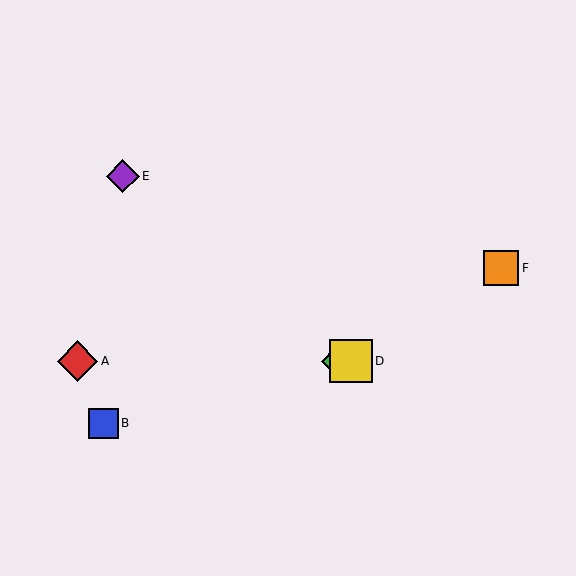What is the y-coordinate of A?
Object A is at y≈361.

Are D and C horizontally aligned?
Yes, both are at y≈361.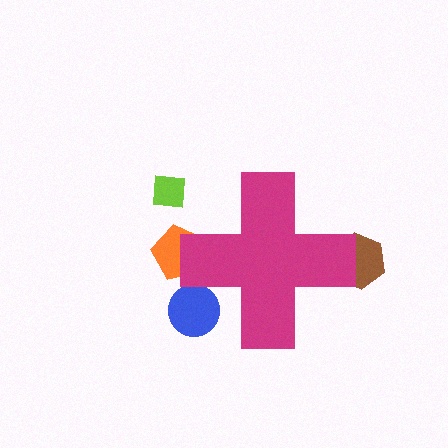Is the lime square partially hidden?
No, the lime square is fully visible.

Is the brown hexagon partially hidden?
Yes, the brown hexagon is partially hidden behind the magenta cross.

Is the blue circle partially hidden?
Yes, the blue circle is partially hidden behind the magenta cross.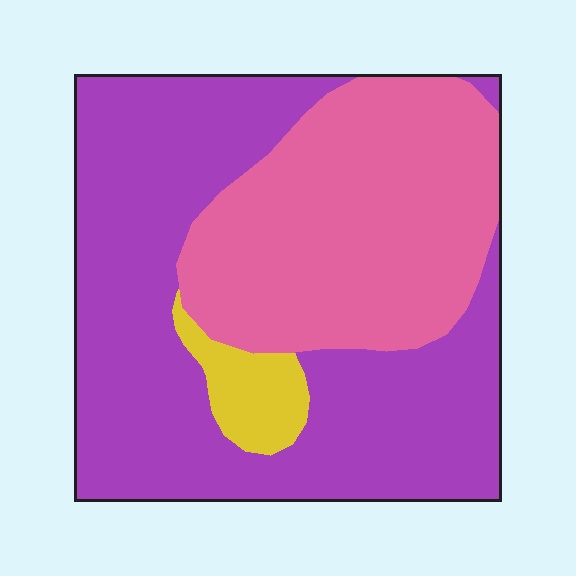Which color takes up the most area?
Purple, at roughly 55%.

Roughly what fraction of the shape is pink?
Pink takes up about three eighths (3/8) of the shape.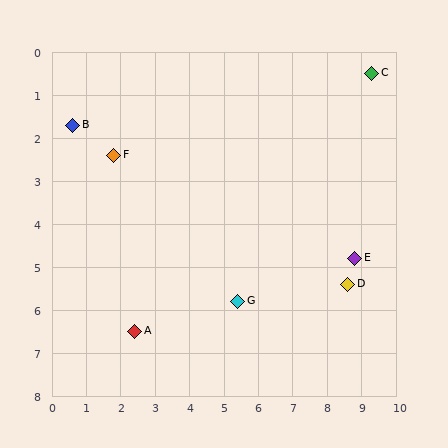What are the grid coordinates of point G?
Point G is at approximately (5.4, 5.8).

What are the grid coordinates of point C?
Point C is at approximately (9.3, 0.5).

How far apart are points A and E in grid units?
Points A and E are about 6.6 grid units apart.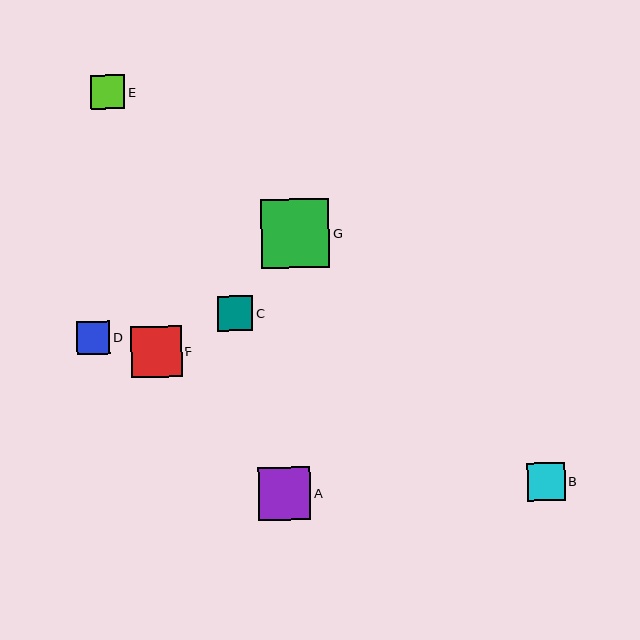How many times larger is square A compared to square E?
Square A is approximately 1.6 times the size of square E.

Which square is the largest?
Square G is the largest with a size of approximately 68 pixels.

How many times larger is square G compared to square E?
Square G is approximately 2.0 times the size of square E.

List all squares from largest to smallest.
From largest to smallest: G, A, F, B, C, E, D.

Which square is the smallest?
Square D is the smallest with a size of approximately 33 pixels.